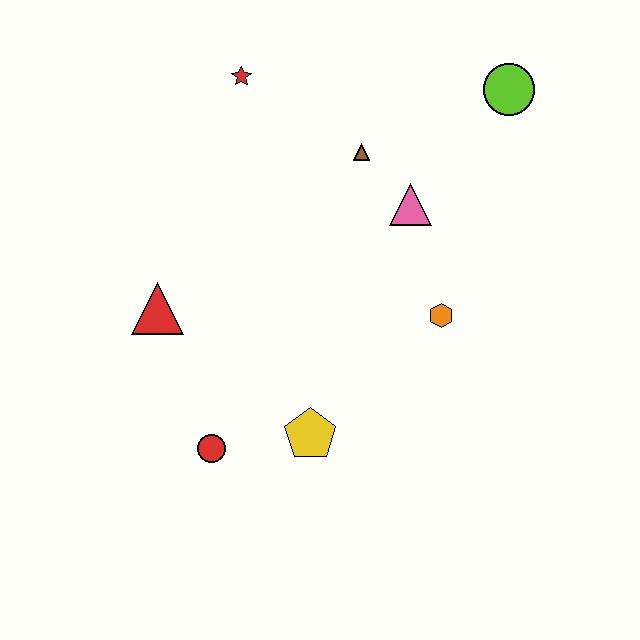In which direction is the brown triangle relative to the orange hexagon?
The brown triangle is above the orange hexagon.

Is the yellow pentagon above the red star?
No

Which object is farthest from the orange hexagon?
The red star is farthest from the orange hexagon.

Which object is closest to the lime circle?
The pink triangle is closest to the lime circle.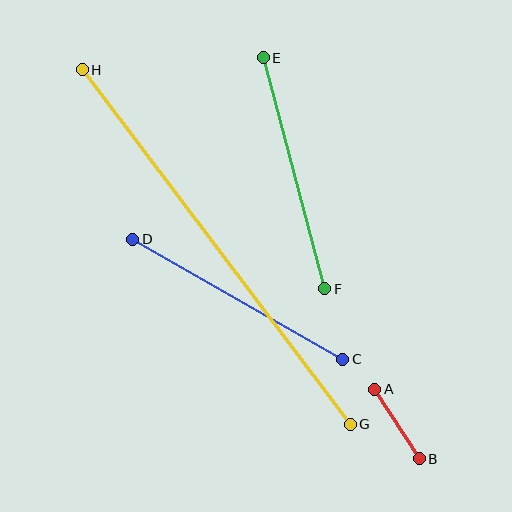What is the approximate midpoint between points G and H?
The midpoint is at approximately (216, 247) pixels.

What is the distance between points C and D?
The distance is approximately 242 pixels.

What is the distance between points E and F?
The distance is approximately 239 pixels.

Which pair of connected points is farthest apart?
Points G and H are farthest apart.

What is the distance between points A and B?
The distance is approximately 82 pixels.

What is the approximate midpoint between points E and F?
The midpoint is at approximately (294, 173) pixels.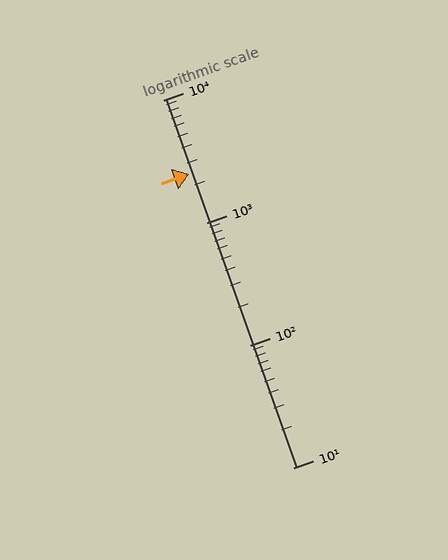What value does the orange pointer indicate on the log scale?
The pointer indicates approximately 2500.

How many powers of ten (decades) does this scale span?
The scale spans 3 decades, from 10 to 10000.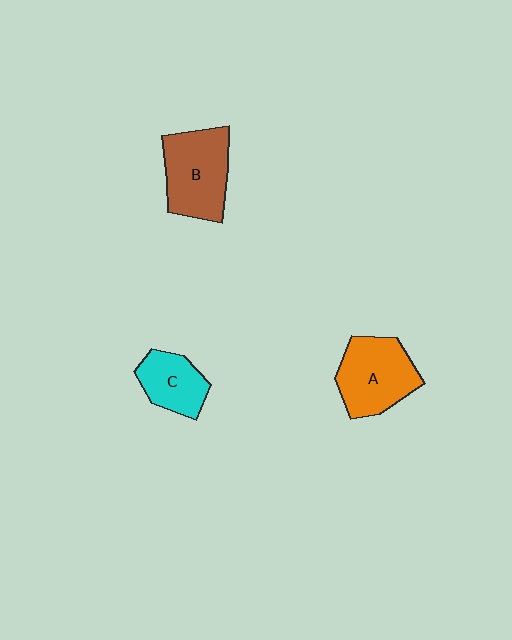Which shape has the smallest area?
Shape C (cyan).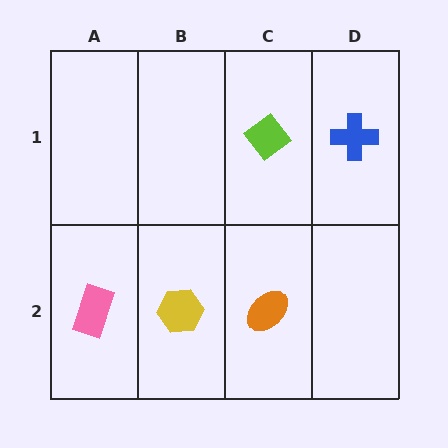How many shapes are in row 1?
2 shapes.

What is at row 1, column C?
A lime diamond.